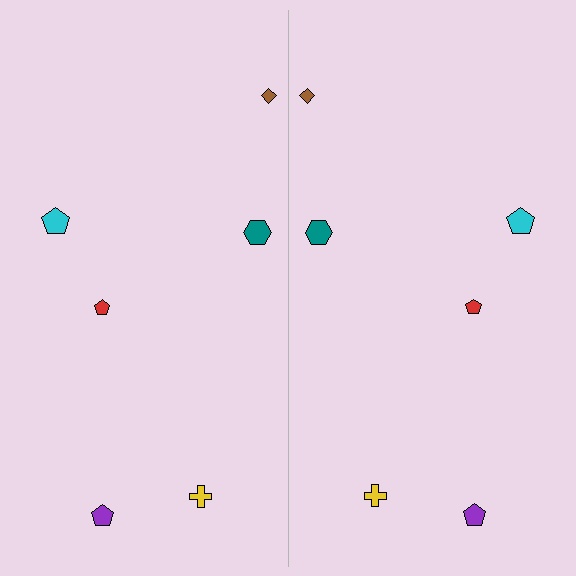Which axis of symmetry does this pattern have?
The pattern has a vertical axis of symmetry running through the center of the image.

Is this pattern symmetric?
Yes, this pattern has bilateral (reflection) symmetry.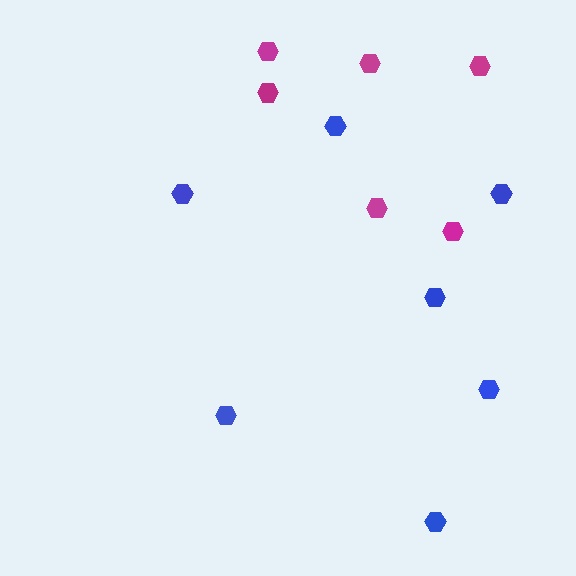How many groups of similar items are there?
There are 2 groups: one group of blue hexagons (7) and one group of magenta hexagons (6).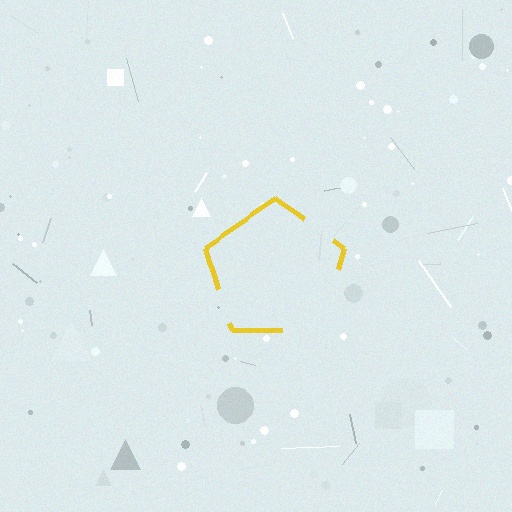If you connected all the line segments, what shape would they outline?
They would outline a pentagon.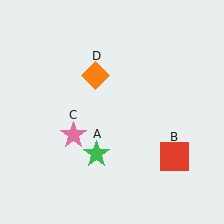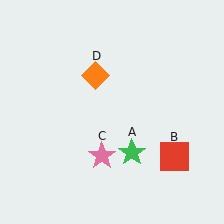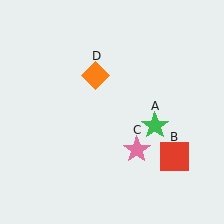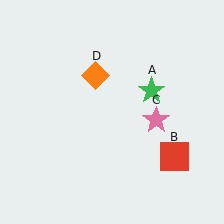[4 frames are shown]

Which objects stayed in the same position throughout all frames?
Red square (object B) and orange diamond (object D) remained stationary.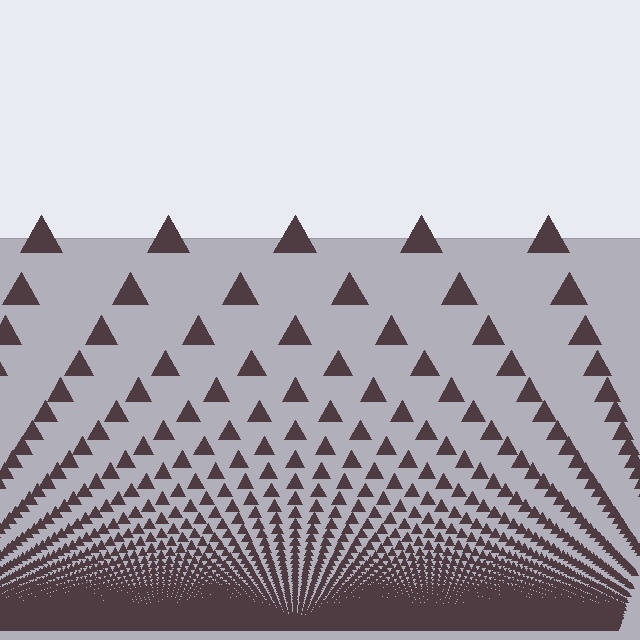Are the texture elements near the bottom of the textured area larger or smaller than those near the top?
Smaller. The gradient is inverted — elements near the bottom are smaller and denser.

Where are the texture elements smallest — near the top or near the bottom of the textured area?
Near the bottom.